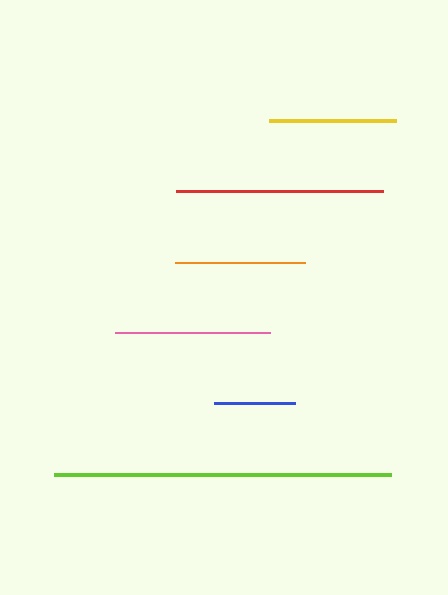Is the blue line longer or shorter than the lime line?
The lime line is longer than the blue line.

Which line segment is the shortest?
The blue line is the shortest at approximately 80 pixels.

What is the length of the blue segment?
The blue segment is approximately 80 pixels long.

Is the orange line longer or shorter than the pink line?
The pink line is longer than the orange line.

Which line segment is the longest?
The lime line is the longest at approximately 337 pixels.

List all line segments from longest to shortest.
From longest to shortest: lime, red, pink, orange, yellow, blue.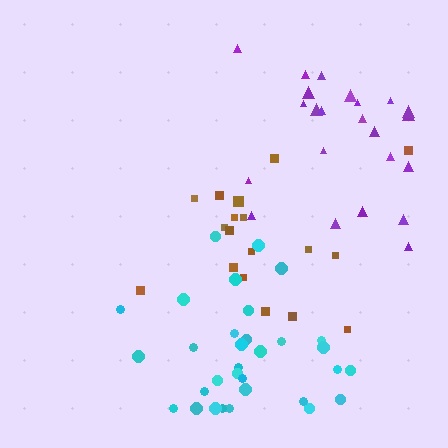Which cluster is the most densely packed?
Cyan.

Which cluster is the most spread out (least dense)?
Brown.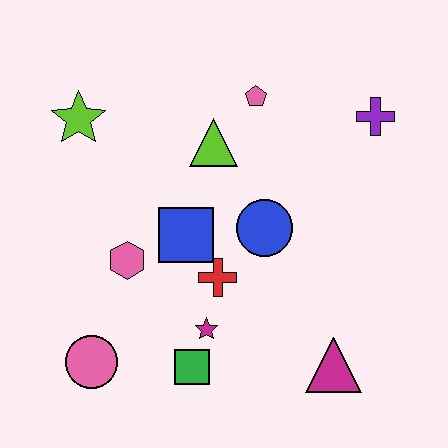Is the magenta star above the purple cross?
No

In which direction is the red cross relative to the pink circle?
The red cross is to the right of the pink circle.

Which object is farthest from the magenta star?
The purple cross is farthest from the magenta star.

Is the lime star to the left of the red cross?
Yes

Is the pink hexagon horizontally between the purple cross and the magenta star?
No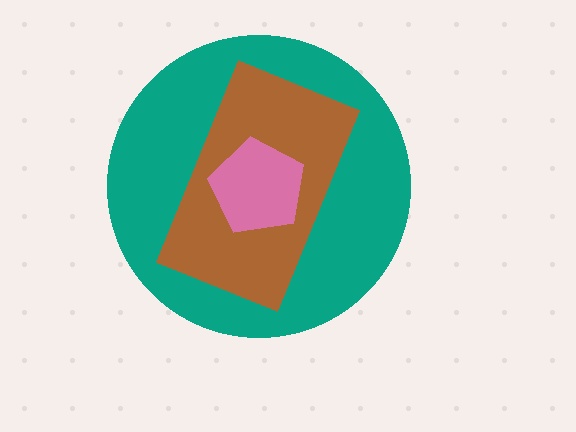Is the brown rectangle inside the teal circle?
Yes.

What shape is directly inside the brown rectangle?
The pink pentagon.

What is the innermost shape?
The pink pentagon.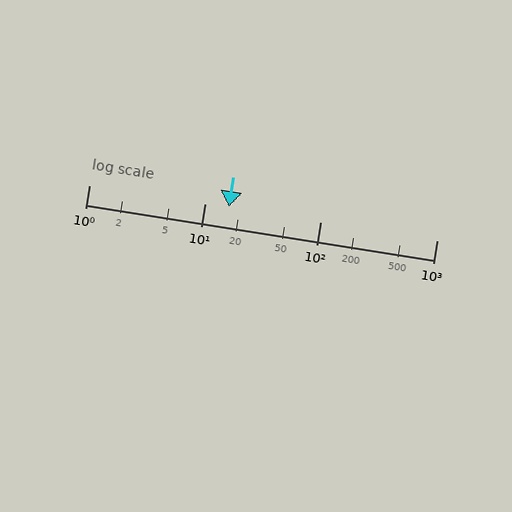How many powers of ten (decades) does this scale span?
The scale spans 3 decades, from 1 to 1000.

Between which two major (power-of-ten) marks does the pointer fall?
The pointer is between 10 and 100.